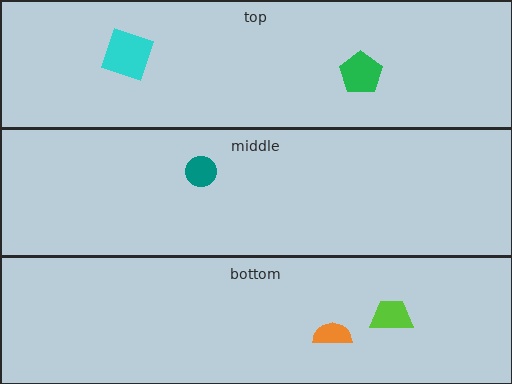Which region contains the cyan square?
The top region.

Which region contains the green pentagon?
The top region.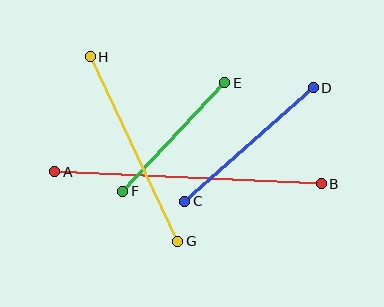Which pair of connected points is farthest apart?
Points A and B are farthest apart.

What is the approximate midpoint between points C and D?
The midpoint is at approximately (249, 145) pixels.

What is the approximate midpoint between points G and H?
The midpoint is at approximately (134, 149) pixels.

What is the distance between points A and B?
The distance is approximately 267 pixels.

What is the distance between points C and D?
The distance is approximately 171 pixels.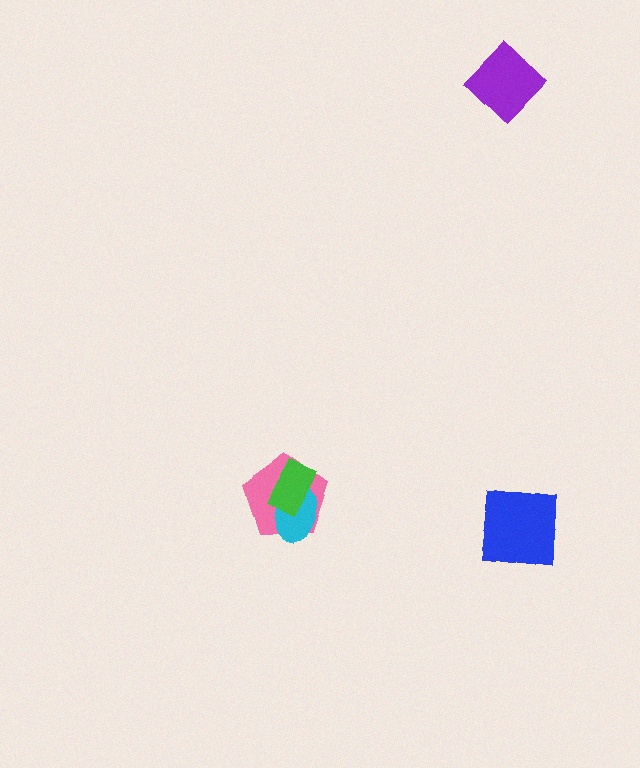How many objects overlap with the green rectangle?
2 objects overlap with the green rectangle.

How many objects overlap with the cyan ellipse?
2 objects overlap with the cyan ellipse.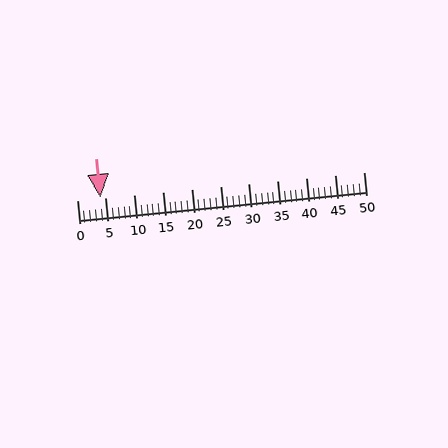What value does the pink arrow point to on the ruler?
The pink arrow points to approximately 4.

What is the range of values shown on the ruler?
The ruler shows values from 0 to 50.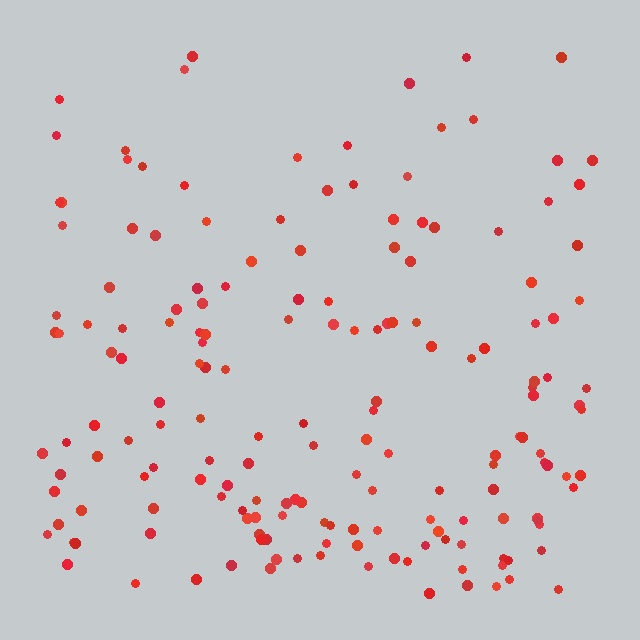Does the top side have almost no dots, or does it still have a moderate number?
Still a moderate number, just noticeably fewer than the bottom.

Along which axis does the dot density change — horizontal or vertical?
Vertical.